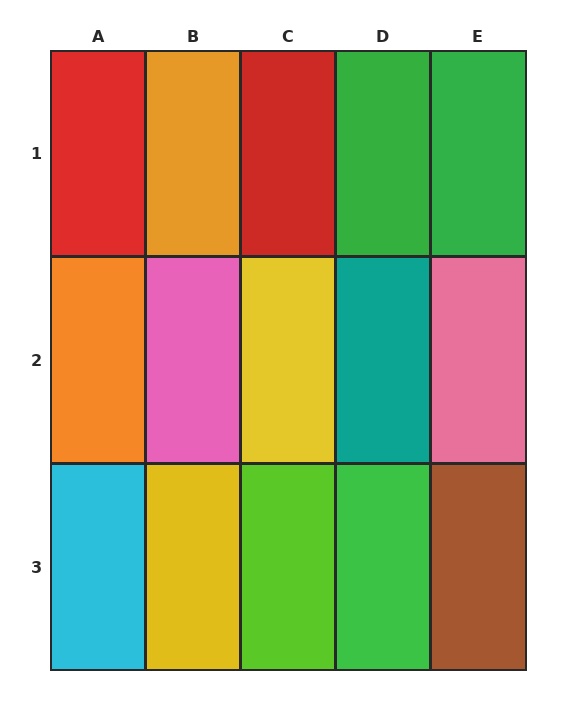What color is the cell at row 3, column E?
Brown.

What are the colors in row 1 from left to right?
Red, orange, red, green, green.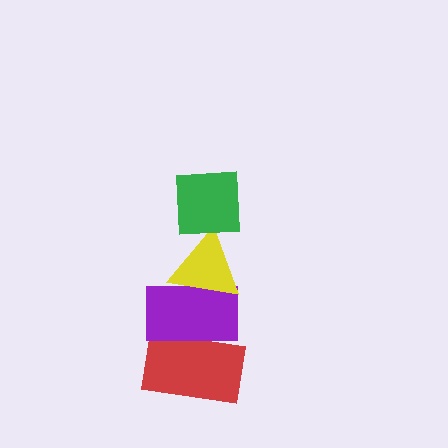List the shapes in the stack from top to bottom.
From top to bottom: the green square, the yellow triangle, the purple rectangle, the red rectangle.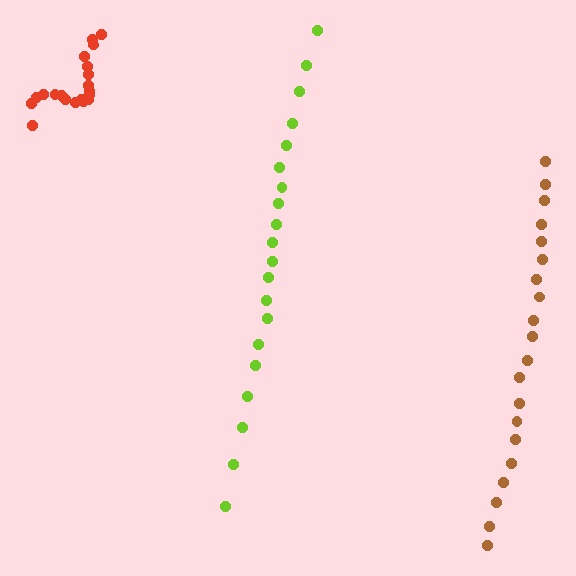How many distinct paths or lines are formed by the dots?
There are 3 distinct paths.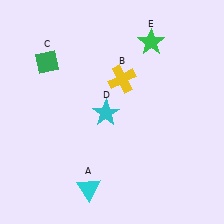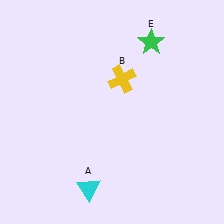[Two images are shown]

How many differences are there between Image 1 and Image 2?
There are 2 differences between the two images.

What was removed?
The cyan star (D), the green diamond (C) were removed in Image 2.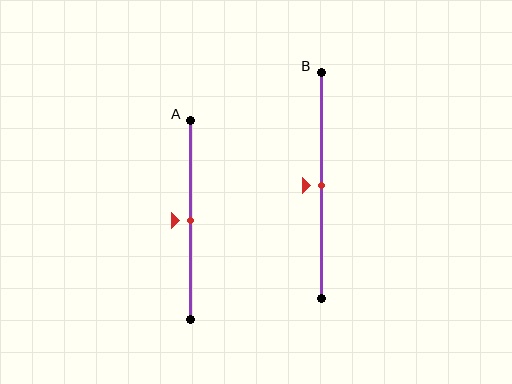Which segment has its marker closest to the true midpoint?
Segment A has its marker closest to the true midpoint.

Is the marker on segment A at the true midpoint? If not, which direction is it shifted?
Yes, the marker on segment A is at the true midpoint.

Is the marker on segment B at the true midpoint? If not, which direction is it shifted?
Yes, the marker on segment B is at the true midpoint.